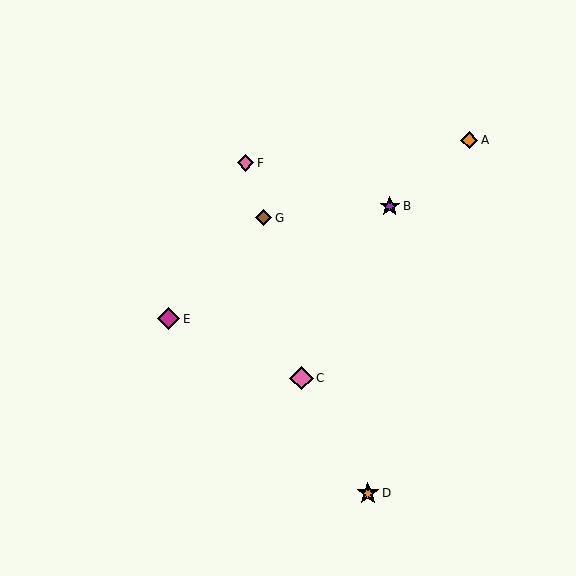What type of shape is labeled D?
Shape D is an orange star.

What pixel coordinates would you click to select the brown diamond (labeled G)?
Click at (264, 218) to select the brown diamond G.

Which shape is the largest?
The pink diamond (labeled C) is the largest.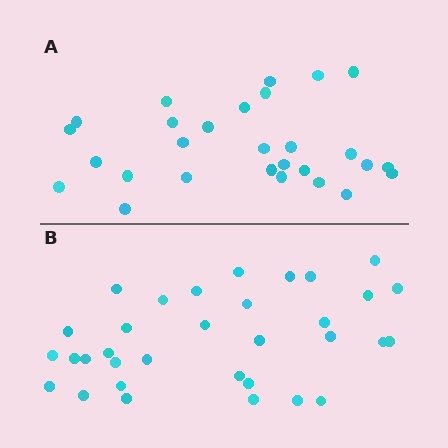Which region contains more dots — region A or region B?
Region B (the bottom region) has more dots.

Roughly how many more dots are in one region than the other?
Region B has about 5 more dots than region A.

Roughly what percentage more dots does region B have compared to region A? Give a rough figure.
About 20% more.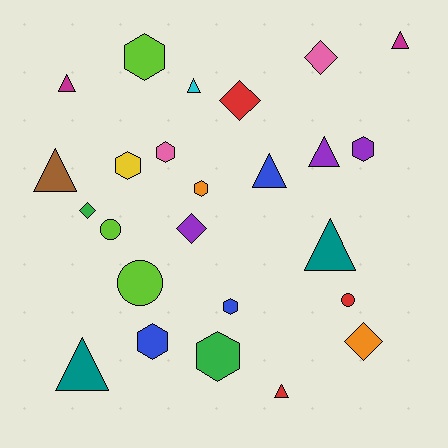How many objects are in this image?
There are 25 objects.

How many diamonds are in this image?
There are 5 diamonds.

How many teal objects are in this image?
There are 2 teal objects.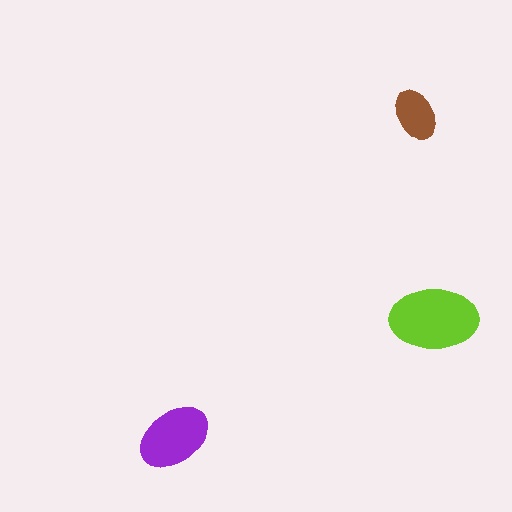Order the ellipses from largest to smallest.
the lime one, the purple one, the brown one.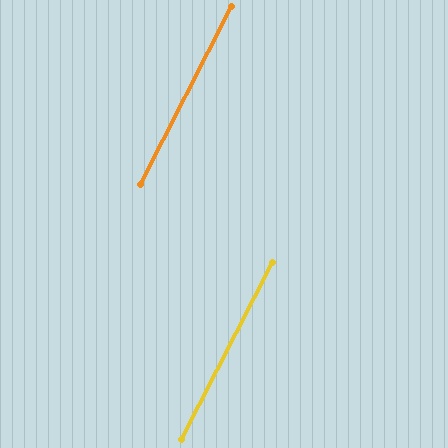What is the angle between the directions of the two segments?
Approximately 0 degrees.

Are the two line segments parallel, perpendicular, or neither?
Parallel — their directions differ by only 0.3°.